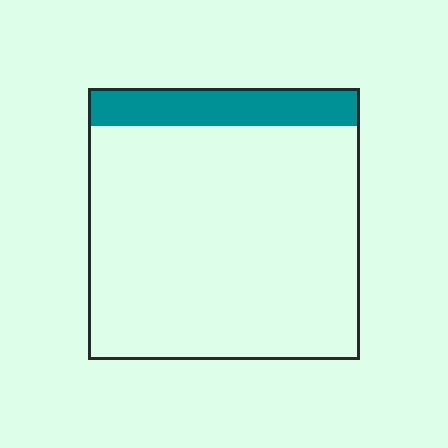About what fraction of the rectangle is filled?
About one eighth (1/8).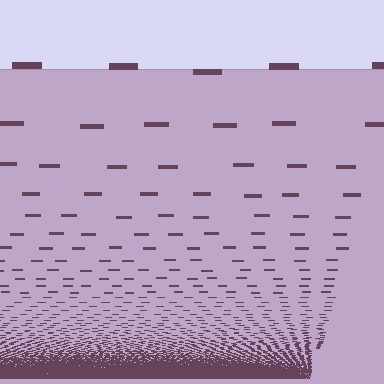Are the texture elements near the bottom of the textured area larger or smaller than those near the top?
Smaller. The gradient is inverted — elements near the bottom are smaller and denser.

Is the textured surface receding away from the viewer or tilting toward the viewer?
The surface appears to tilt toward the viewer. Texture elements get larger and sparser toward the top.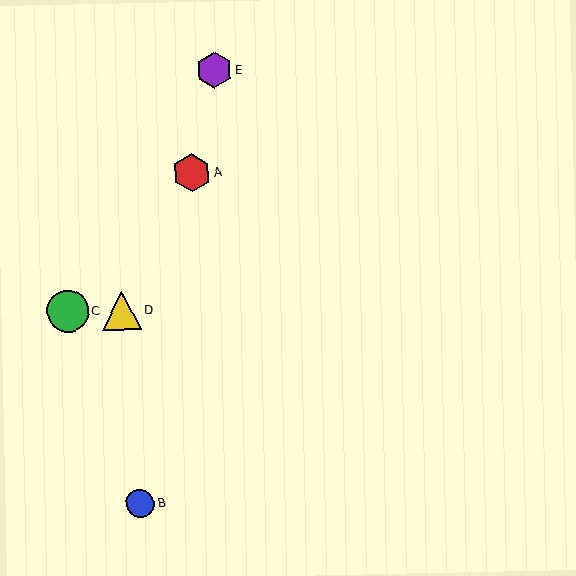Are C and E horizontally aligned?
No, C is at y≈311 and E is at y≈70.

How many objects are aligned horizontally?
2 objects (C, D) are aligned horizontally.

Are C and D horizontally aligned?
Yes, both are at y≈311.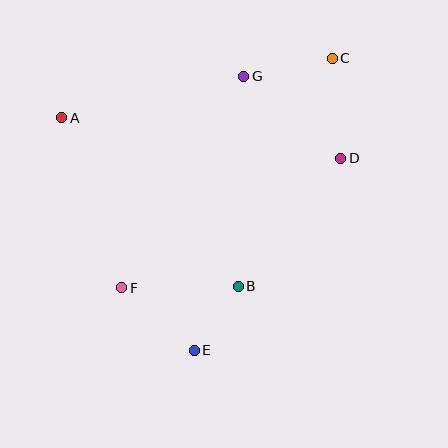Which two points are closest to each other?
Points B and E are closest to each other.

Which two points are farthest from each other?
Points C and E are farthest from each other.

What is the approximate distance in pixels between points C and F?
The distance between C and F is approximately 312 pixels.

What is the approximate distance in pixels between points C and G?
The distance between C and G is approximately 91 pixels.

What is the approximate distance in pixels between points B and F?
The distance between B and F is approximately 117 pixels.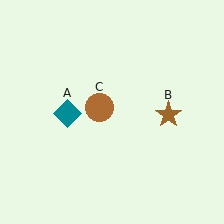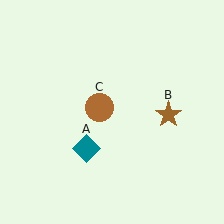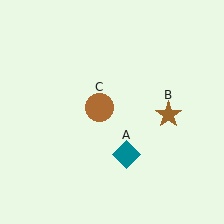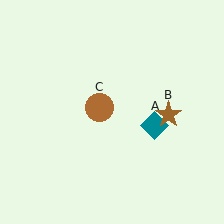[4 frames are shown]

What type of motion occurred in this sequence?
The teal diamond (object A) rotated counterclockwise around the center of the scene.